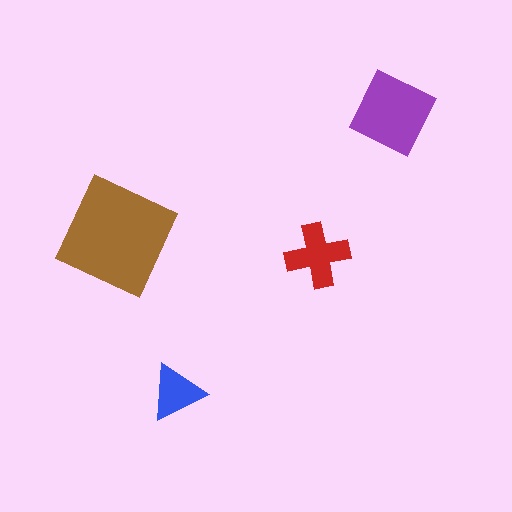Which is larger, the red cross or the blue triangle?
The red cross.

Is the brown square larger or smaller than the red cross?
Larger.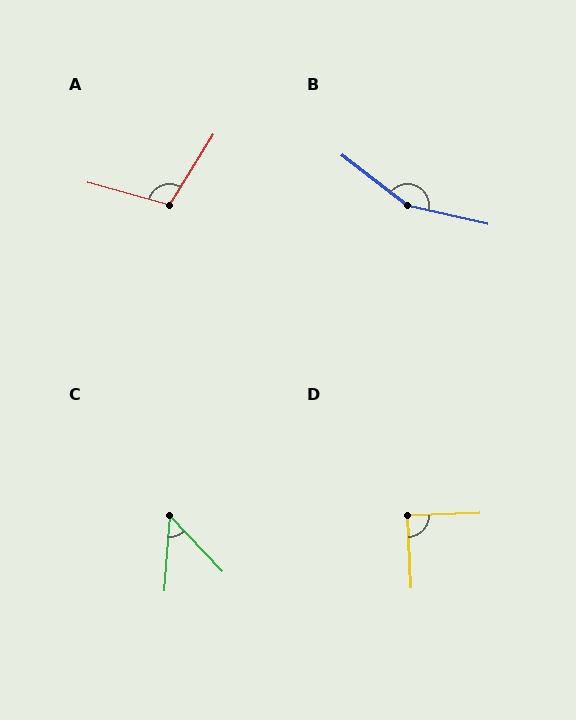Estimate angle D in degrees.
Approximately 89 degrees.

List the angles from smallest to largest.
C (47°), D (89°), A (107°), B (155°).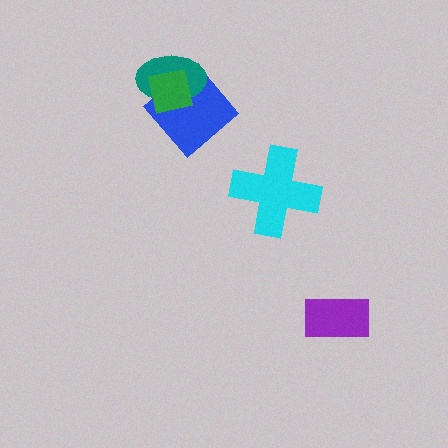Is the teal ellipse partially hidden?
Yes, it is partially covered by another shape.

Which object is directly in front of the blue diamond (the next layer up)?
The teal ellipse is directly in front of the blue diamond.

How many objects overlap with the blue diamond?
2 objects overlap with the blue diamond.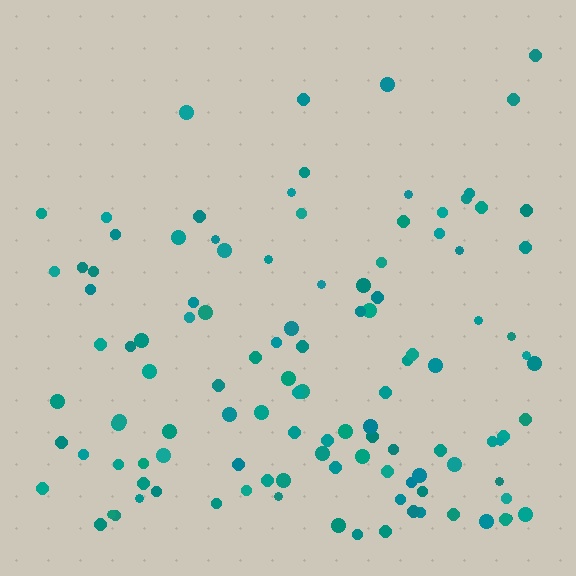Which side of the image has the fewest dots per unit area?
The top.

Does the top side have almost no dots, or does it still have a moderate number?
Still a moderate number, just noticeably fewer than the bottom.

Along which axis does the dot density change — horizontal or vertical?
Vertical.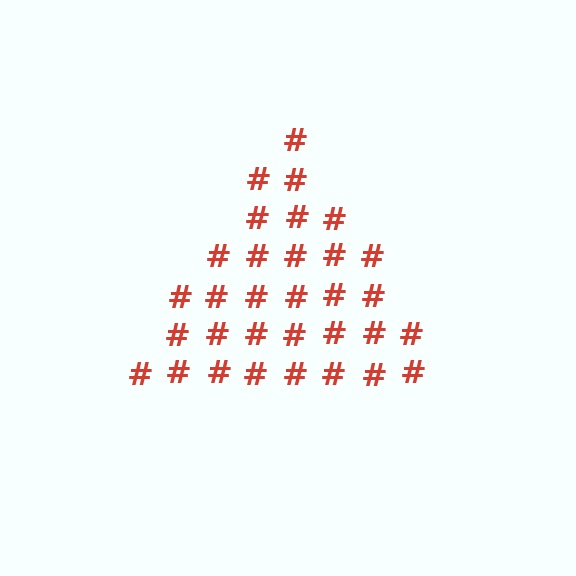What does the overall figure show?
The overall figure shows a triangle.